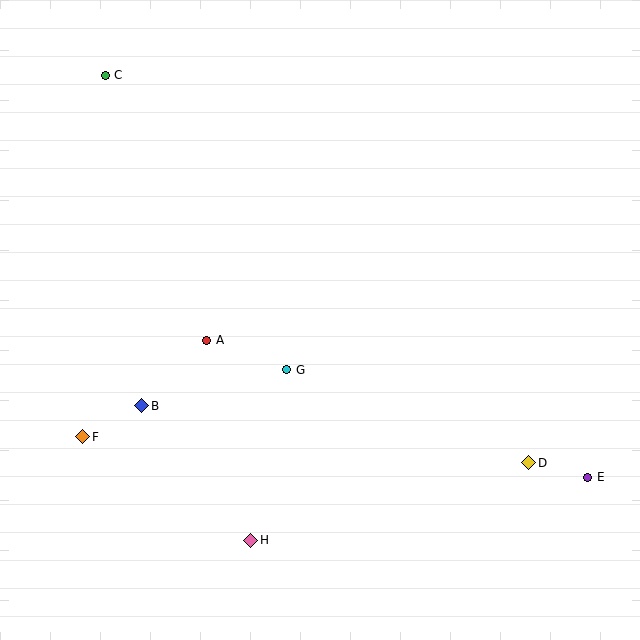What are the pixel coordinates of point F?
Point F is at (83, 437).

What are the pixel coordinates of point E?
Point E is at (588, 477).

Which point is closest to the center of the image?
Point G at (287, 370) is closest to the center.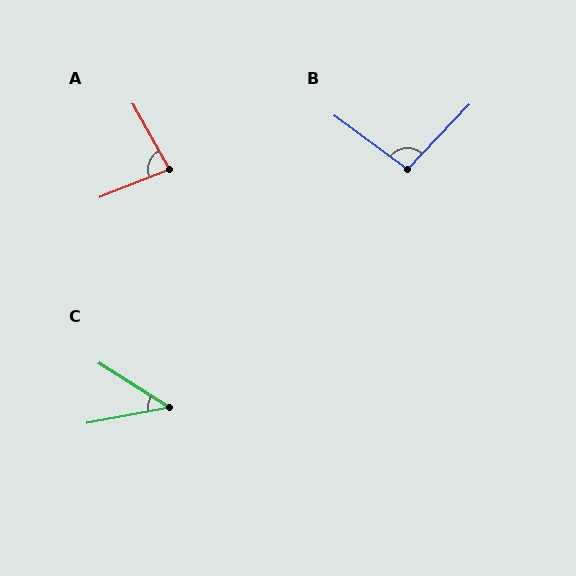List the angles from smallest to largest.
C (42°), A (83°), B (97°).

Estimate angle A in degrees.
Approximately 83 degrees.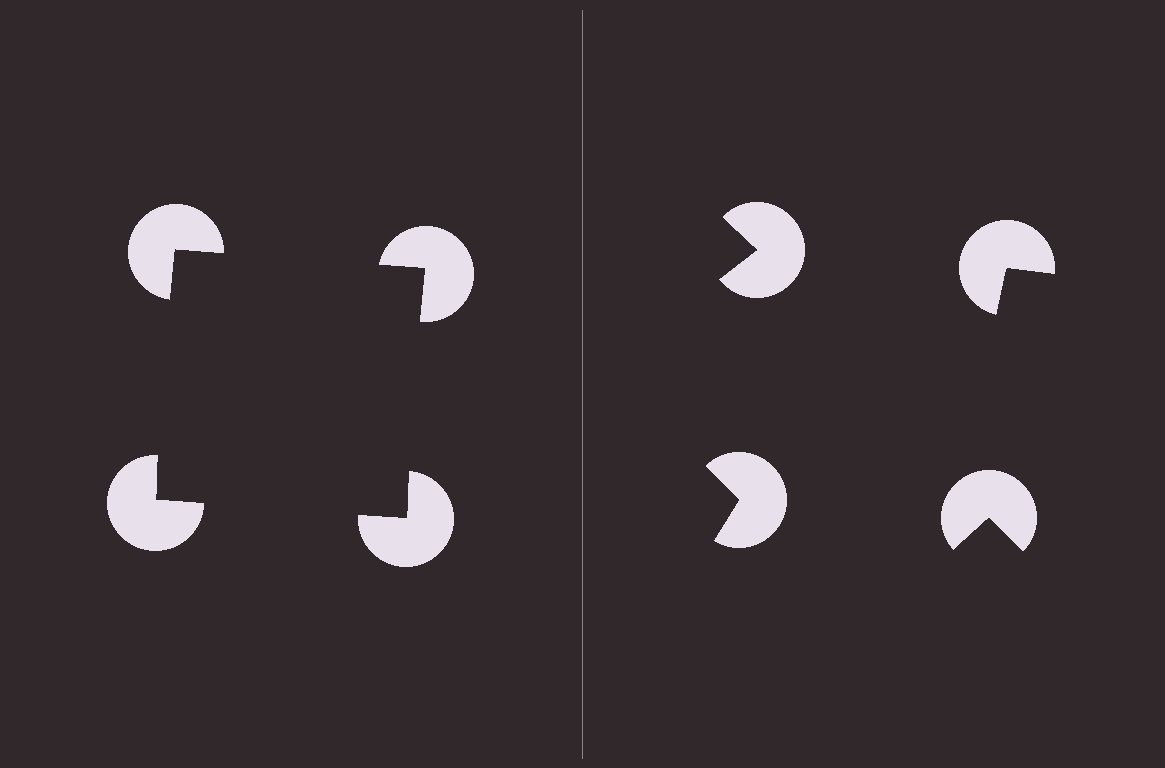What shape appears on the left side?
An illusory square.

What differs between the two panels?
The pac-man discs are positioned identically on both sides; only the wedge orientations differ. On the left they align to a square; on the right they are misaligned.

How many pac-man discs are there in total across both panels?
8 — 4 on each side.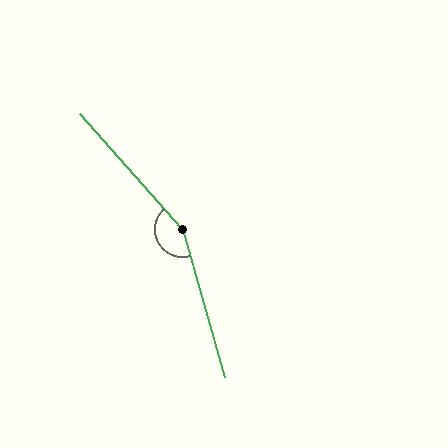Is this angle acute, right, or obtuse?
It is obtuse.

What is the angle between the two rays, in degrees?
Approximately 154 degrees.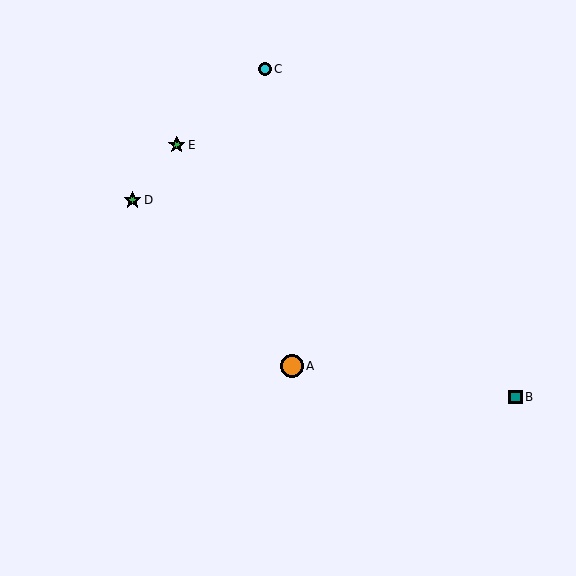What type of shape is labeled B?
Shape B is a teal square.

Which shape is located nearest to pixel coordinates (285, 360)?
The orange circle (labeled A) at (292, 366) is nearest to that location.